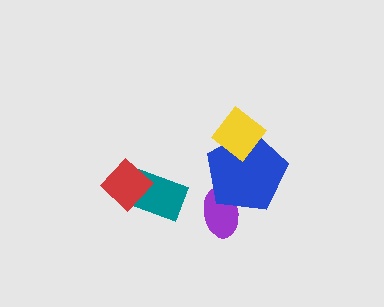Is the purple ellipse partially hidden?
Yes, it is partially covered by another shape.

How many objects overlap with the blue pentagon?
2 objects overlap with the blue pentagon.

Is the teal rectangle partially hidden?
Yes, it is partially covered by another shape.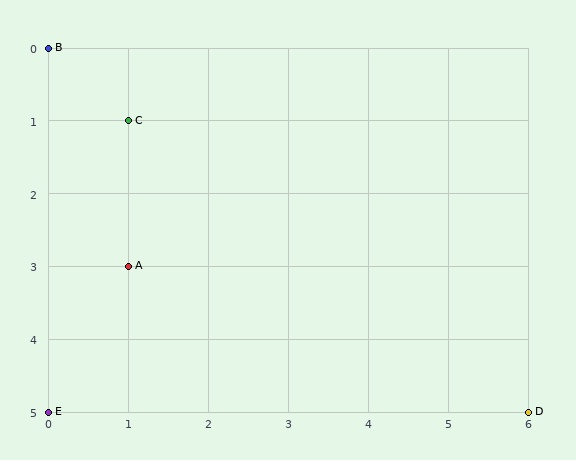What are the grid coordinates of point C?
Point C is at grid coordinates (1, 1).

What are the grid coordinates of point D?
Point D is at grid coordinates (6, 5).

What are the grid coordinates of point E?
Point E is at grid coordinates (0, 5).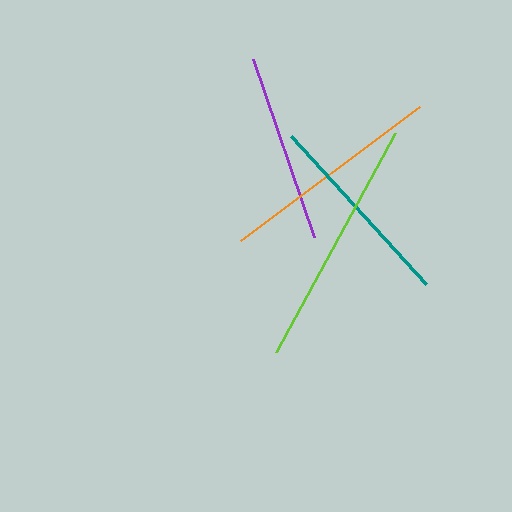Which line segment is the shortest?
The purple line is the shortest at approximately 188 pixels.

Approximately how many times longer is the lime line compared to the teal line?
The lime line is approximately 1.2 times the length of the teal line.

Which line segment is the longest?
The lime line is the longest at approximately 249 pixels.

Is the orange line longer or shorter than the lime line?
The lime line is longer than the orange line.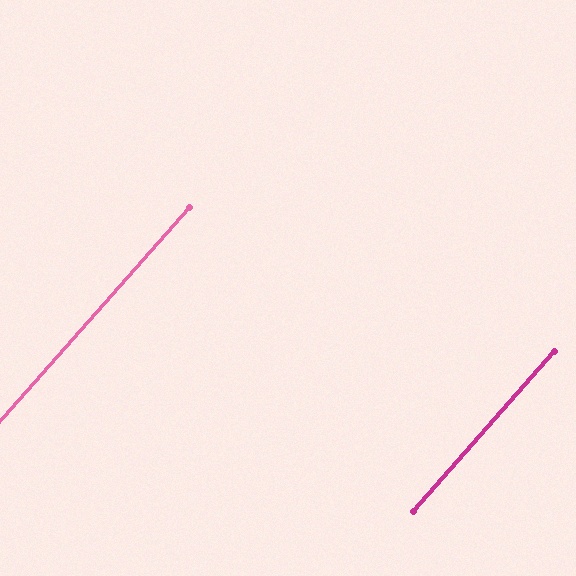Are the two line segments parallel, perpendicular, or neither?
Parallel — their directions differ by only 0.4°.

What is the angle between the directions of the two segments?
Approximately 0 degrees.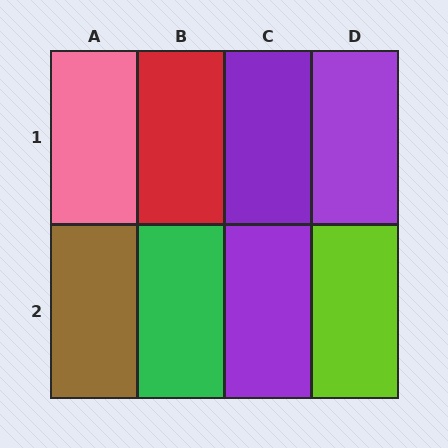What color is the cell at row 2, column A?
Brown.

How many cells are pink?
1 cell is pink.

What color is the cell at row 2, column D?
Lime.